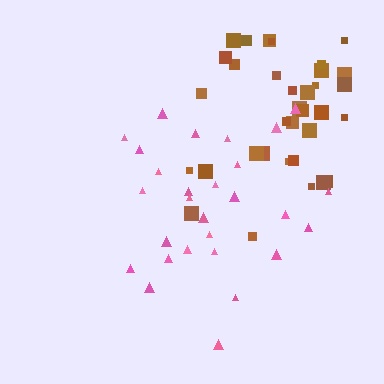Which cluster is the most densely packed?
Brown.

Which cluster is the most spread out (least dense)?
Pink.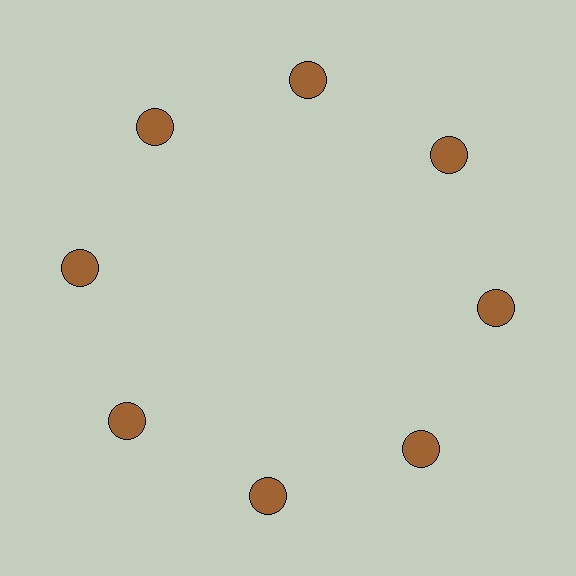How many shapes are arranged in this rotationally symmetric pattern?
There are 8 shapes, arranged in 8 groups of 1.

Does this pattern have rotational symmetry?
Yes, this pattern has 8-fold rotational symmetry. It looks the same after rotating 45 degrees around the center.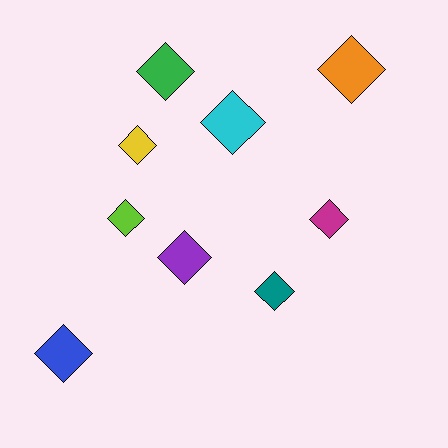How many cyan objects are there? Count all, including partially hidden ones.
There is 1 cyan object.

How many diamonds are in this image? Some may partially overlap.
There are 9 diamonds.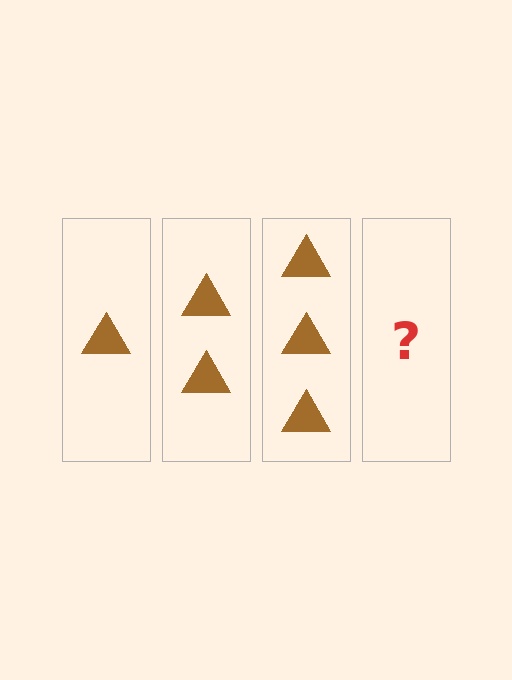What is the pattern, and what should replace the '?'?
The pattern is that each step adds one more triangle. The '?' should be 4 triangles.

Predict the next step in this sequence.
The next step is 4 triangles.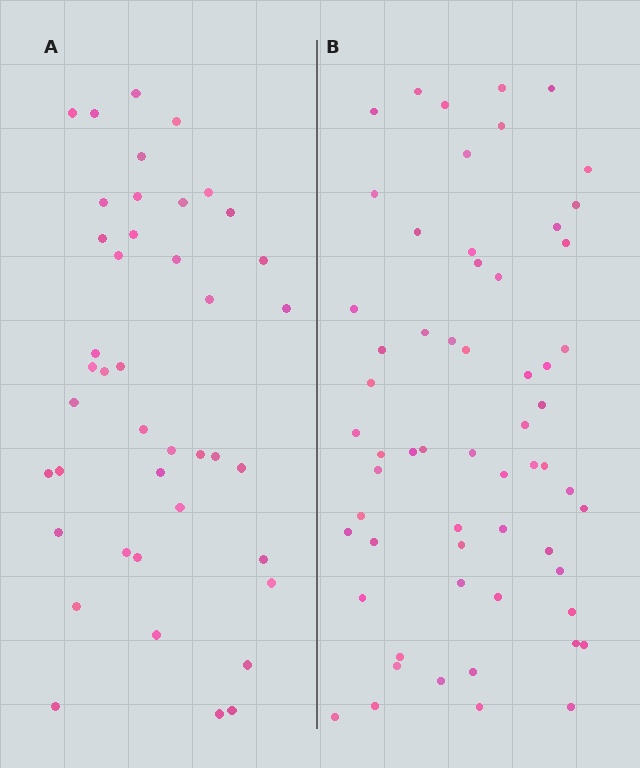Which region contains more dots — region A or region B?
Region B (the right region) has more dots.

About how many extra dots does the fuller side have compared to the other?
Region B has approximately 20 more dots than region A.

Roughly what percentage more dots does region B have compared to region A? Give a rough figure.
About 45% more.